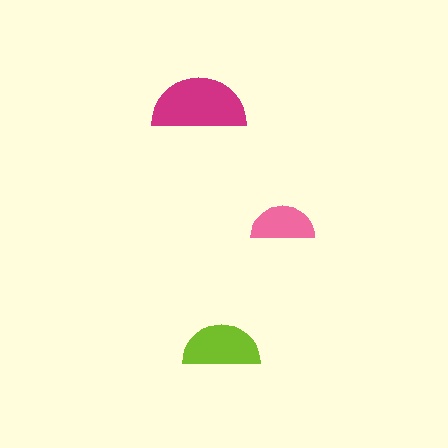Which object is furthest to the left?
The magenta semicircle is leftmost.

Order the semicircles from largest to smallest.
the magenta one, the lime one, the pink one.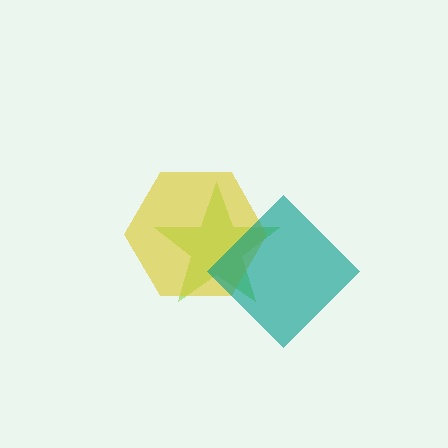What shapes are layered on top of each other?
The layered shapes are: a lime star, a yellow hexagon, a teal diamond.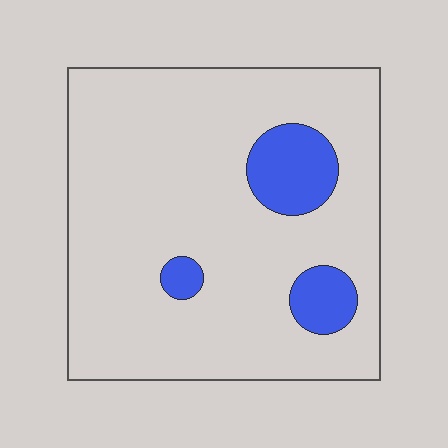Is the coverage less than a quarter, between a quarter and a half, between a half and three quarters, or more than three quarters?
Less than a quarter.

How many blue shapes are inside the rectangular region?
3.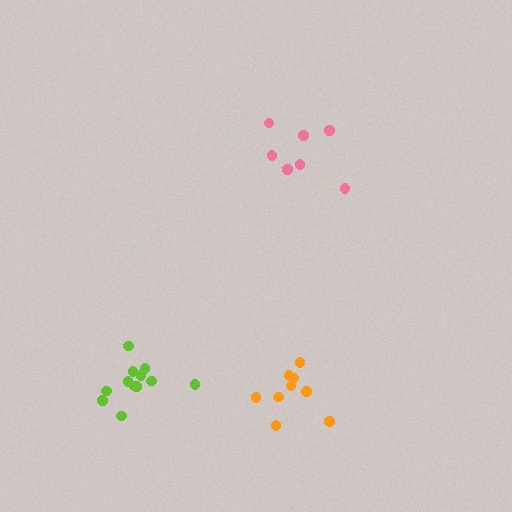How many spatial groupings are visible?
There are 3 spatial groupings.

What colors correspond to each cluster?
The clusters are colored: pink, lime, orange.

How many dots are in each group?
Group 1: 7 dots, Group 2: 12 dots, Group 3: 9 dots (28 total).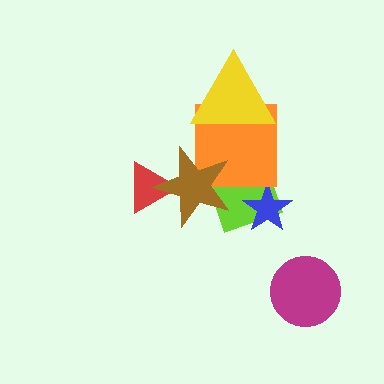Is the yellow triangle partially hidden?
No, no other shape covers it.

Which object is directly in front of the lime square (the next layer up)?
The blue star is directly in front of the lime square.